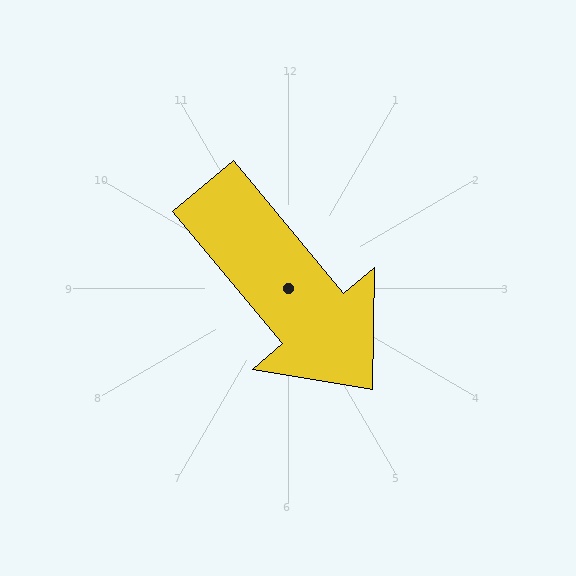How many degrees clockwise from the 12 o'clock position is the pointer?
Approximately 140 degrees.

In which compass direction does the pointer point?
Southeast.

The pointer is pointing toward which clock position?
Roughly 5 o'clock.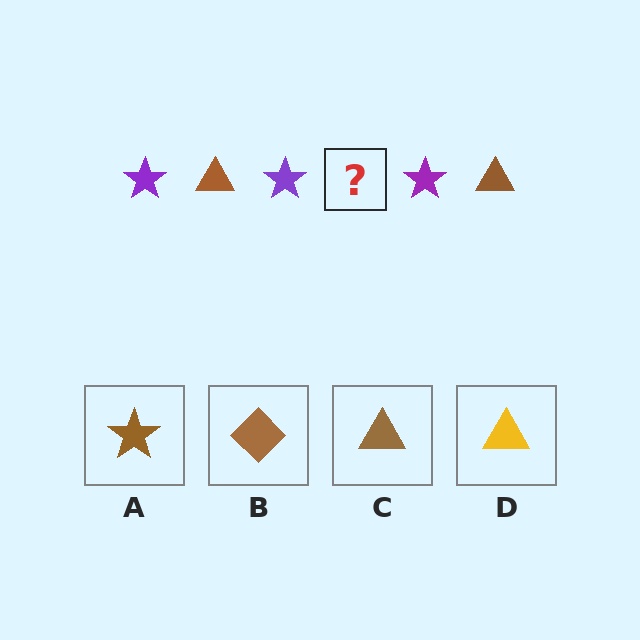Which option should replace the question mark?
Option C.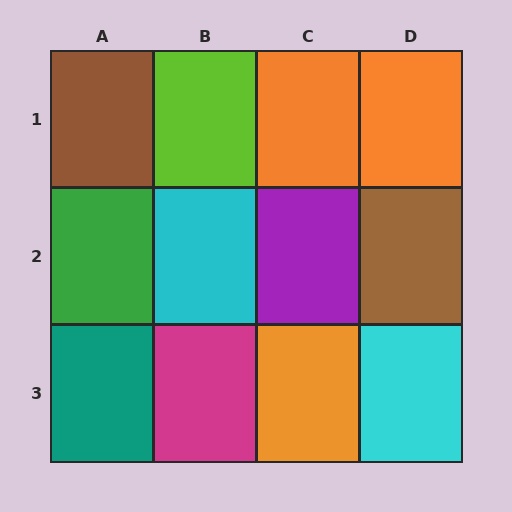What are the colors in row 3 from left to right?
Teal, magenta, orange, cyan.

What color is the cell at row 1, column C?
Orange.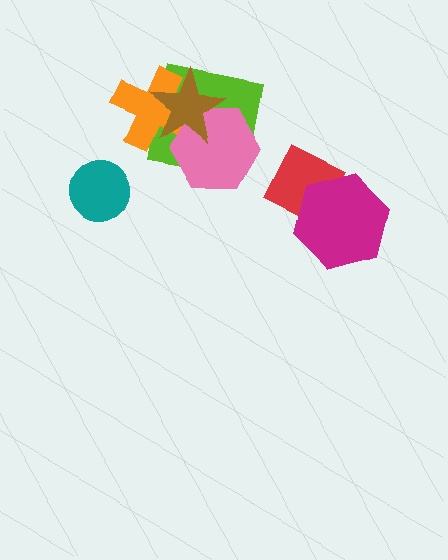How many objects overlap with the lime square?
3 objects overlap with the lime square.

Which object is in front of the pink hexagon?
The brown star is in front of the pink hexagon.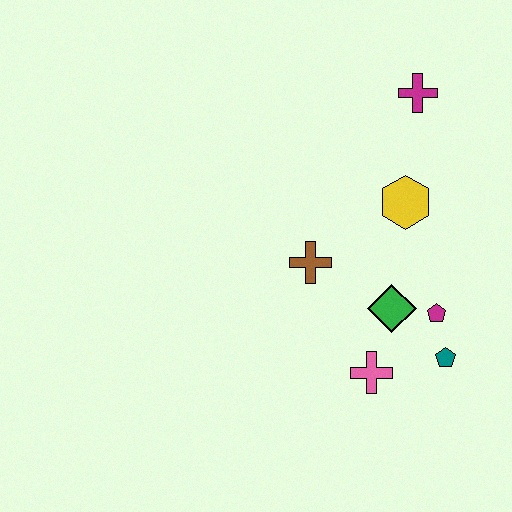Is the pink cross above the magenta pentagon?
No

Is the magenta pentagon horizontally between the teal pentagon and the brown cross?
Yes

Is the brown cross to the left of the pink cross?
Yes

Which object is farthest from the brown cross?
The magenta cross is farthest from the brown cross.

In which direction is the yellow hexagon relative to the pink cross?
The yellow hexagon is above the pink cross.